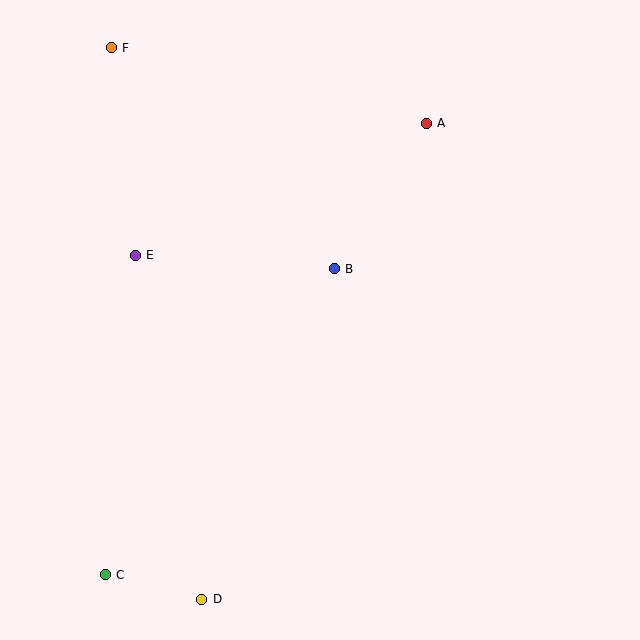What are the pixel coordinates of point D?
Point D is at (202, 599).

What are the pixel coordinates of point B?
Point B is at (334, 269).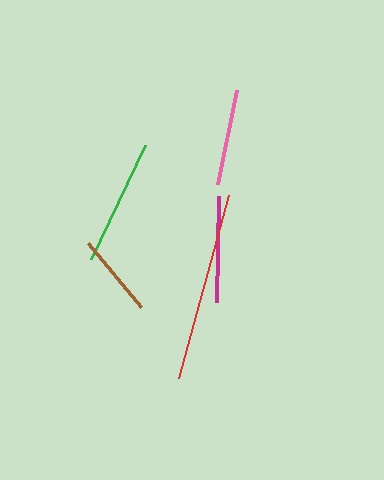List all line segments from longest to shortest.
From longest to shortest: red, green, magenta, pink, brown.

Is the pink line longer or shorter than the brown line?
The pink line is longer than the brown line.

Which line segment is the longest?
The red line is the longest at approximately 190 pixels.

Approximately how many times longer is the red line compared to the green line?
The red line is approximately 1.5 times the length of the green line.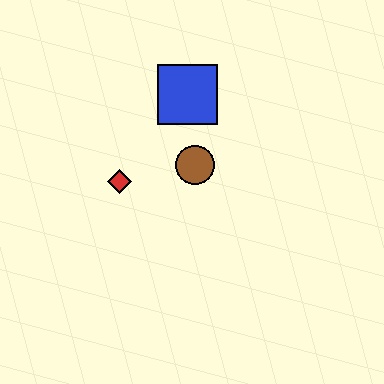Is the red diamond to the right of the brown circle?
No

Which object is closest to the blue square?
The brown circle is closest to the blue square.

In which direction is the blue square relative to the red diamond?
The blue square is above the red diamond.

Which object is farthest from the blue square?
The red diamond is farthest from the blue square.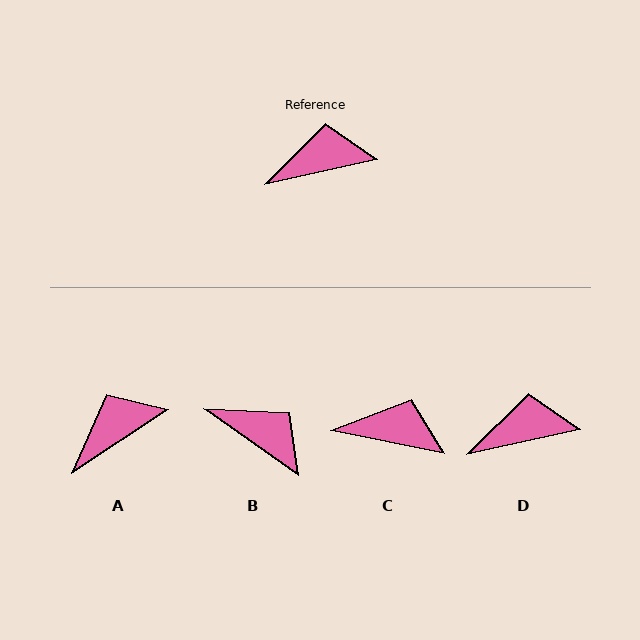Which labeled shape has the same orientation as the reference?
D.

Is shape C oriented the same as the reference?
No, it is off by about 24 degrees.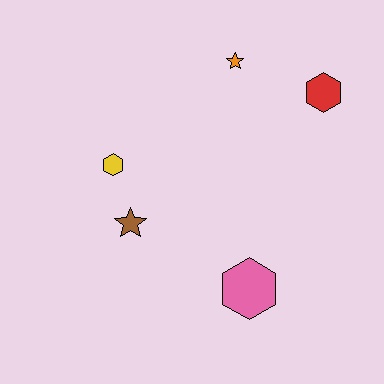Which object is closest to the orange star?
The red hexagon is closest to the orange star.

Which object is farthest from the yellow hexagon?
The red hexagon is farthest from the yellow hexagon.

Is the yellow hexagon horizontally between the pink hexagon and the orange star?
No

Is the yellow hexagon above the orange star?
No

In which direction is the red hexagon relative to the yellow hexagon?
The red hexagon is to the right of the yellow hexagon.